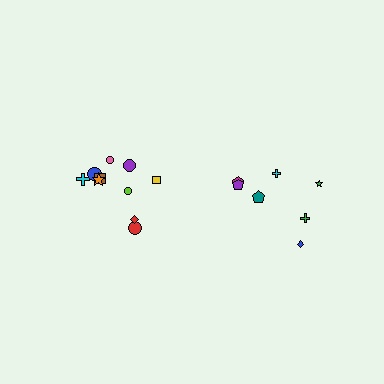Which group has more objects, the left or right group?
The left group.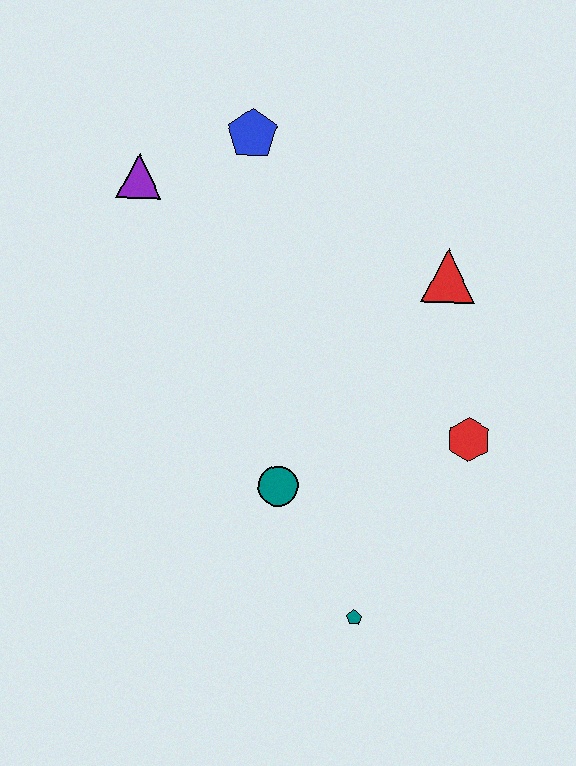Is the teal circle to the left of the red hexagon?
Yes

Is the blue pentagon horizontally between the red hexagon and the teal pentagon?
No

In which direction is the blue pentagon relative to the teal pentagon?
The blue pentagon is above the teal pentagon.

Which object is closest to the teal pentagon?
The teal circle is closest to the teal pentagon.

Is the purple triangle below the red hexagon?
No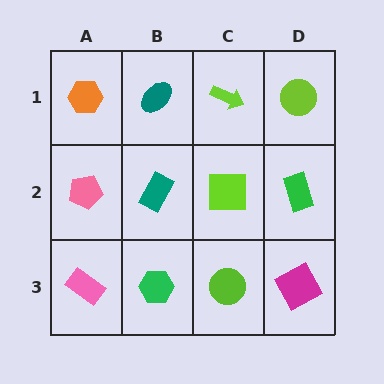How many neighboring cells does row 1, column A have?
2.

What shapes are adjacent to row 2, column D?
A lime circle (row 1, column D), a magenta square (row 3, column D), a lime square (row 2, column C).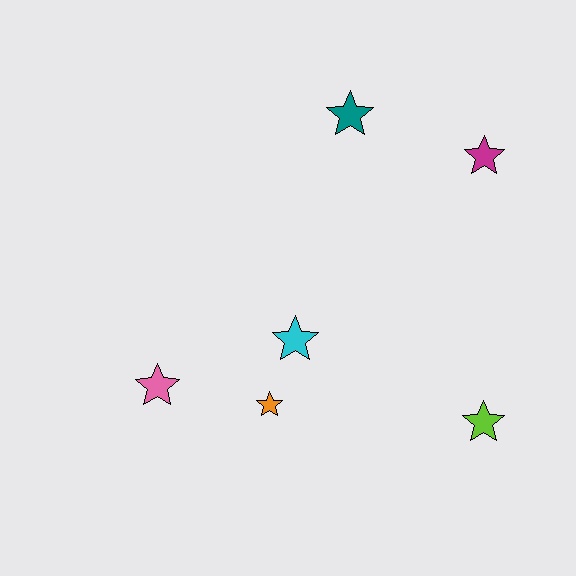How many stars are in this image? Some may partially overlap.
There are 6 stars.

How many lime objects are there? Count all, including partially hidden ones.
There is 1 lime object.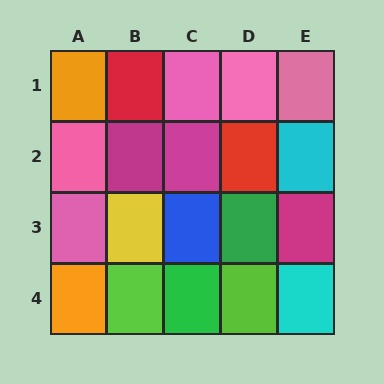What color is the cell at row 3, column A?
Pink.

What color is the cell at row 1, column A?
Orange.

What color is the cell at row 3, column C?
Blue.